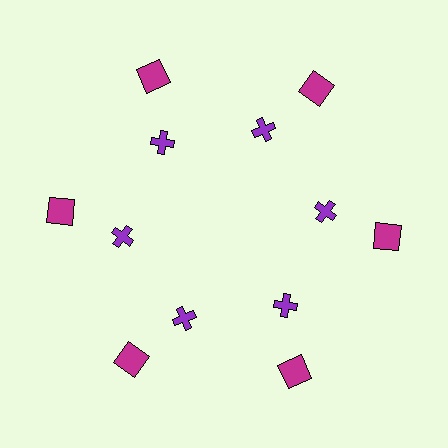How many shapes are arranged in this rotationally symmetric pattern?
There are 12 shapes, arranged in 6 groups of 2.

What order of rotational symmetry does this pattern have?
This pattern has 6-fold rotational symmetry.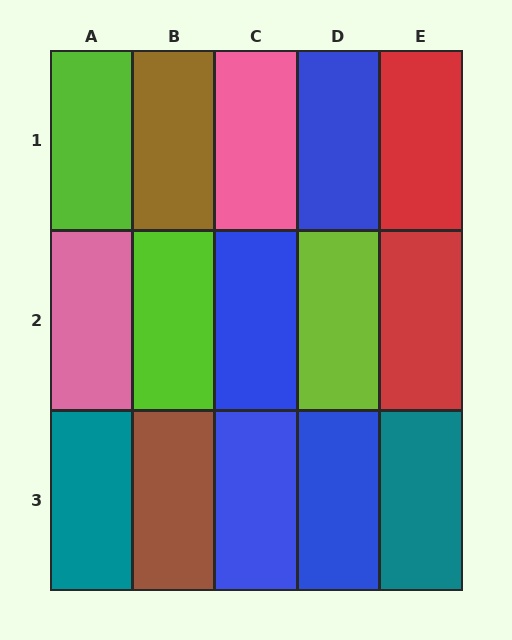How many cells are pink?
2 cells are pink.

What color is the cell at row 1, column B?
Brown.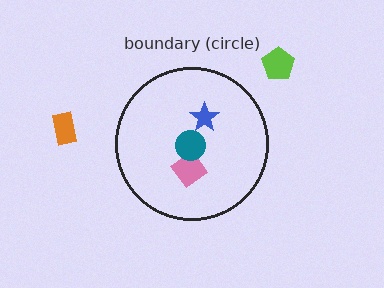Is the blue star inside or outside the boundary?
Inside.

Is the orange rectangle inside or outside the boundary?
Outside.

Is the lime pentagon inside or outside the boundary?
Outside.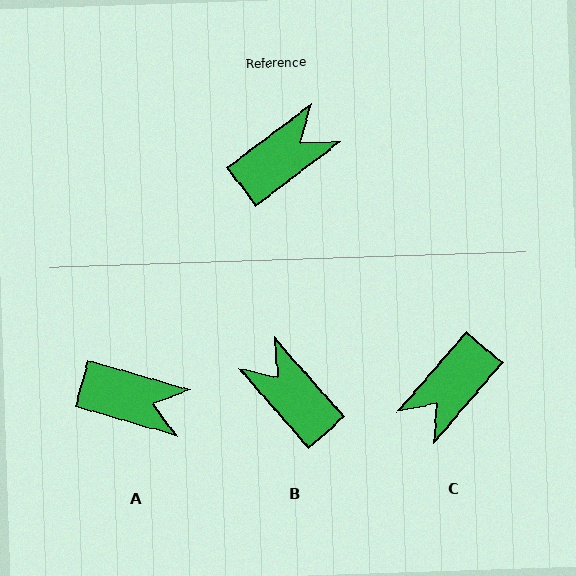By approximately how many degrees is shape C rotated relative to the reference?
Approximately 168 degrees clockwise.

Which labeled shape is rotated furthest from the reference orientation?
C, about 168 degrees away.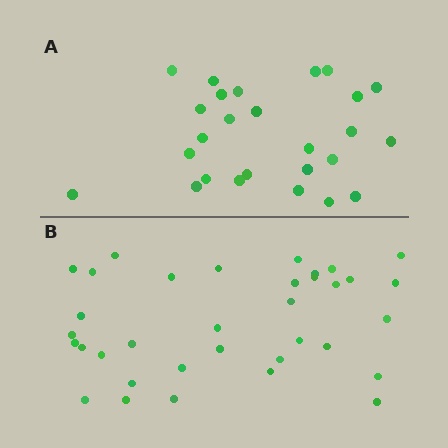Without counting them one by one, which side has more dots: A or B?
Region B (the bottom region) has more dots.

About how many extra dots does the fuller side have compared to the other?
Region B has roughly 8 or so more dots than region A.